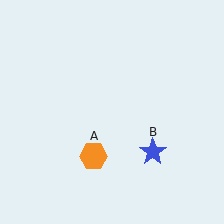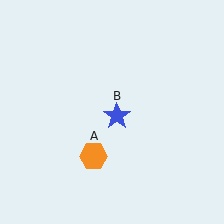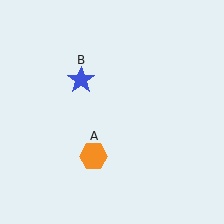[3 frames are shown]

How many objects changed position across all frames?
1 object changed position: blue star (object B).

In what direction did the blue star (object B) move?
The blue star (object B) moved up and to the left.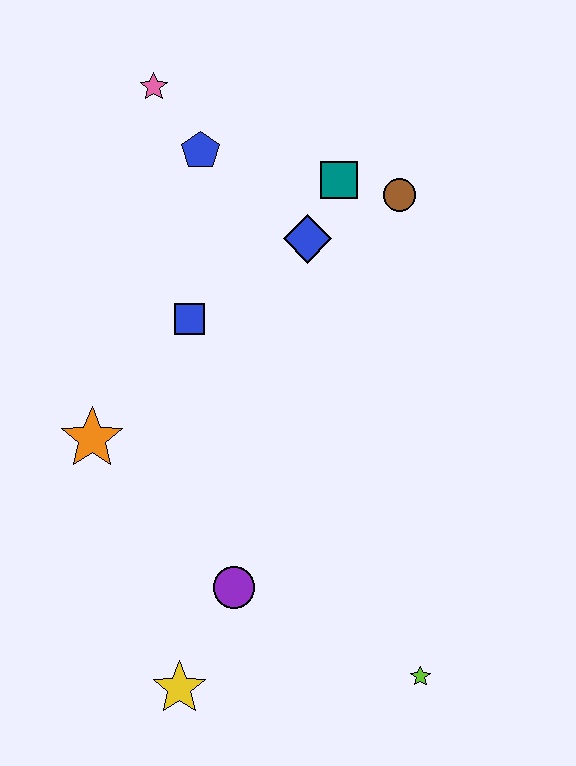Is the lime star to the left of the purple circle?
No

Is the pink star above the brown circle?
Yes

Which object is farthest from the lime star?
The pink star is farthest from the lime star.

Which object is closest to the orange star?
The blue square is closest to the orange star.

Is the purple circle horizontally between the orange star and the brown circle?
Yes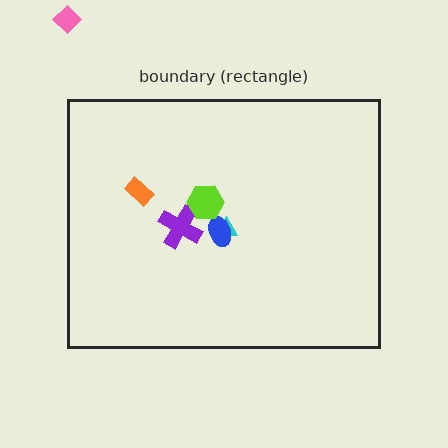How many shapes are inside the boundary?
5 inside, 1 outside.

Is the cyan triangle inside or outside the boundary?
Inside.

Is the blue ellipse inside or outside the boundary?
Inside.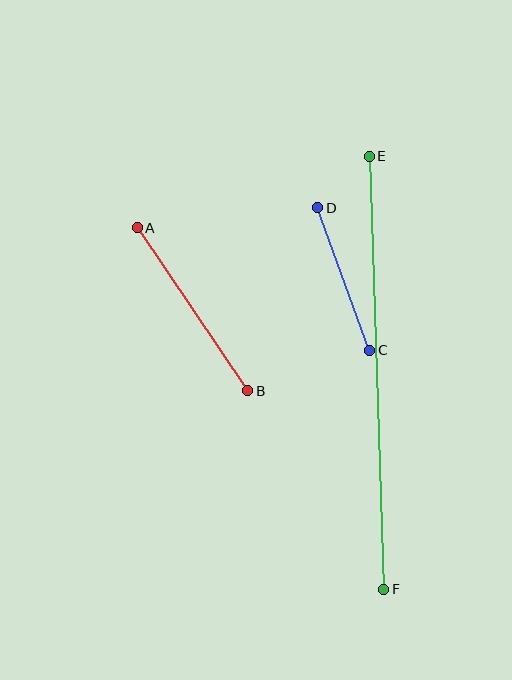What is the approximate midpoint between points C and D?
The midpoint is at approximately (344, 279) pixels.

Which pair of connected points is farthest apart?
Points E and F are farthest apart.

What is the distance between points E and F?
The distance is approximately 433 pixels.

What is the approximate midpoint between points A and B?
The midpoint is at approximately (193, 309) pixels.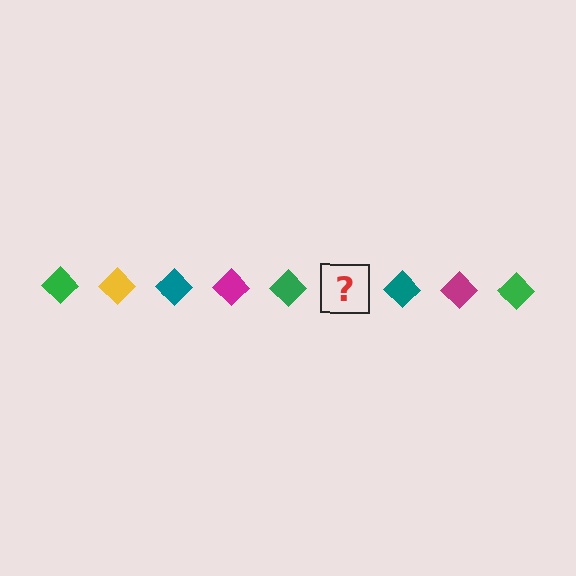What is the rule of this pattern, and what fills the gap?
The rule is that the pattern cycles through green, yellow, teal, magenta diamonds. The gap should be filled with a yellow diamond.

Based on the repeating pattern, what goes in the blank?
The blank should be a yellow diamond.